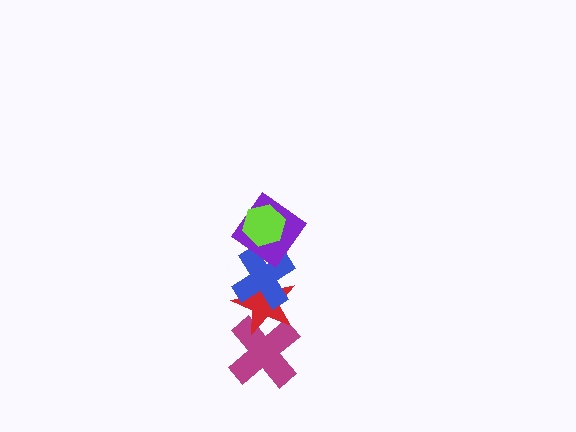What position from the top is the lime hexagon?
The lime hexagon is 1st from the top.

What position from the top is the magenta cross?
The magenta cross is 5th from the top.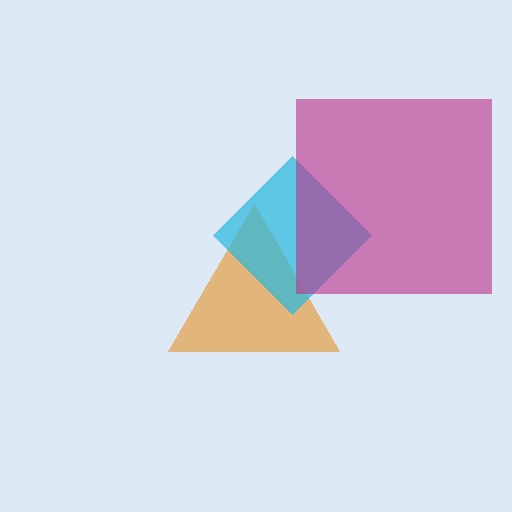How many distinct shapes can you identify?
There are 3 distinct shapes: an orange triangle, a cyan diamond, a magenta square.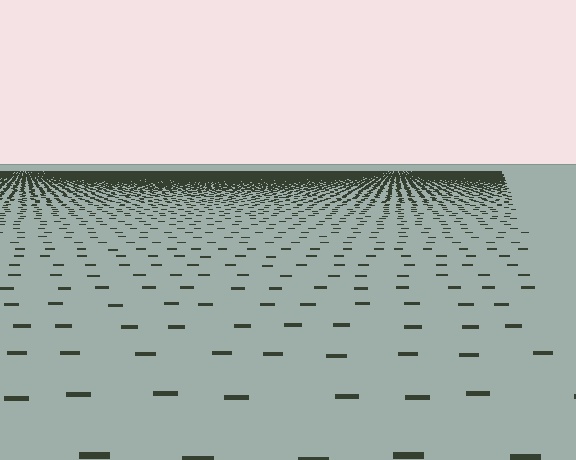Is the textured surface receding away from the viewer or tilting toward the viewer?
The surface is receding away from the viewer. Texture elements get smaller and denser toward the top.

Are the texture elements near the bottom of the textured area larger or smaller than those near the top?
Larger. Near the bottom, elements are closer to the viewer and appear at a bigger on-screen size.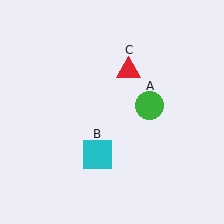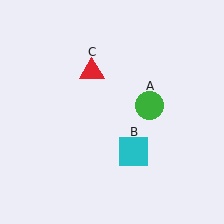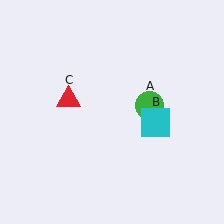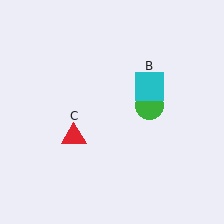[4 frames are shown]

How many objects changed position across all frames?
2 objects changed position: cyan square (object B), red triangle (object C).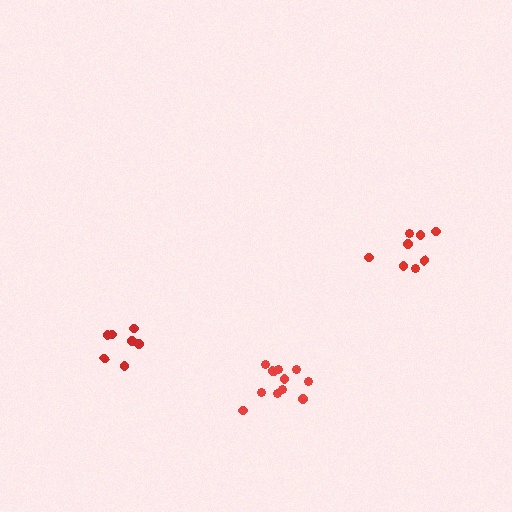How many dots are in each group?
Group 1: 12 dots, Group 2: 7 dots, Group 3: 8 dots (27 total).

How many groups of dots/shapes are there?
There are 3 groups.